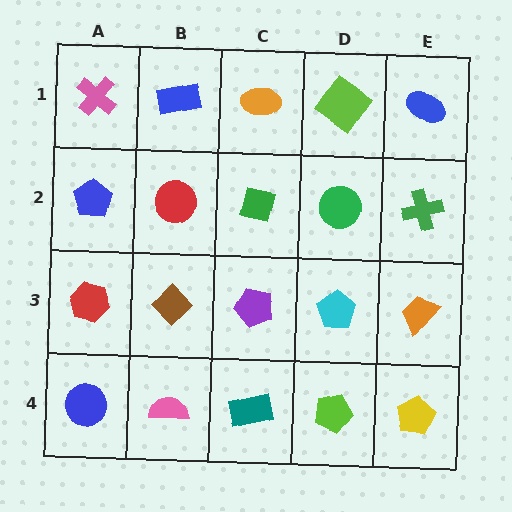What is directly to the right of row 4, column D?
A yellow pentagon.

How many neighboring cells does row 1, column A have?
2.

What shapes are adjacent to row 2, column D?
A lime diamond (row 1, column D), a cyan pentagon (row 3, column D), a green square (row 2, column C), a green cross (row 2, column E).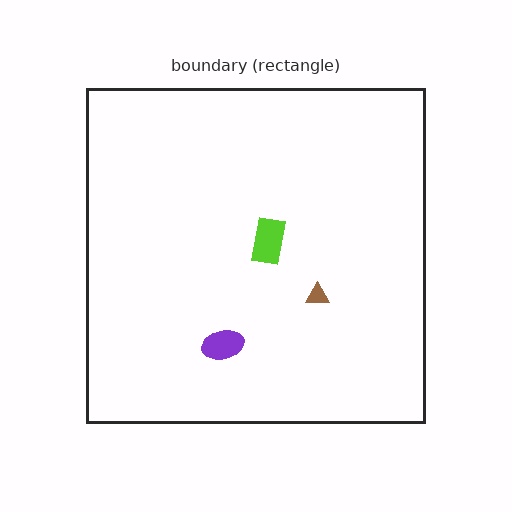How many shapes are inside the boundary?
3 inside, 0 outside.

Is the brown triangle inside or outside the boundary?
Inside.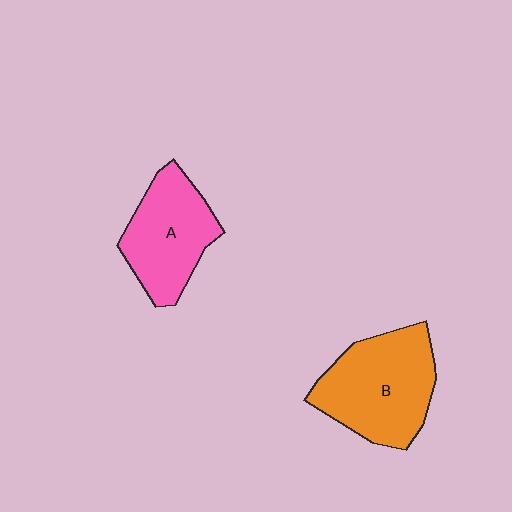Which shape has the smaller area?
Shape A (pink).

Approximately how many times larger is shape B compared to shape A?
Approximately 1.2 times.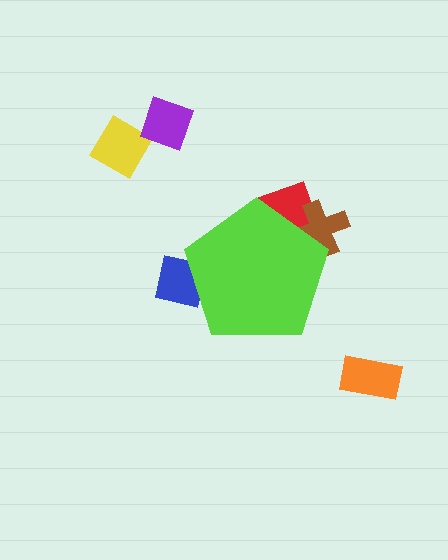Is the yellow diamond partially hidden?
No, the yellow diamond is fully visible.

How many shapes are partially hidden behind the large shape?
3 shapes are partially hidden.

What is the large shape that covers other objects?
A lime pentagon.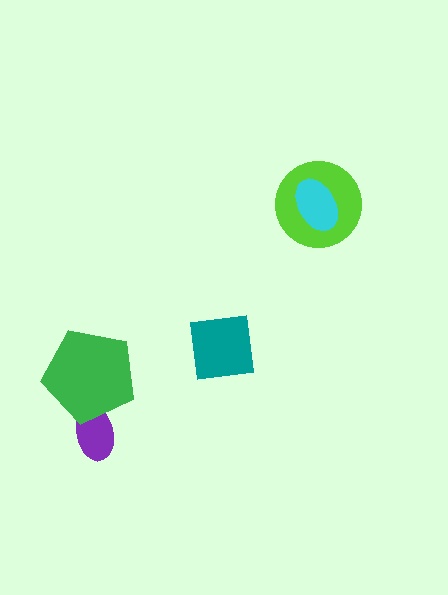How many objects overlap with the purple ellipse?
1 object overlaps with the purple ellipse.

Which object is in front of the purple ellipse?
The green pentagon is in front of the purple ellipse.